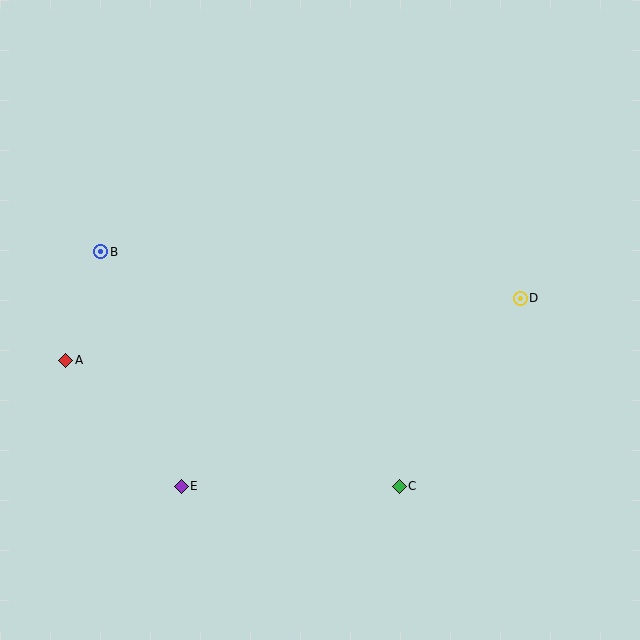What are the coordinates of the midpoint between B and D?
The midpoint between B and D is at (311, 275).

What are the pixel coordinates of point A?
Point A is at (66, 360).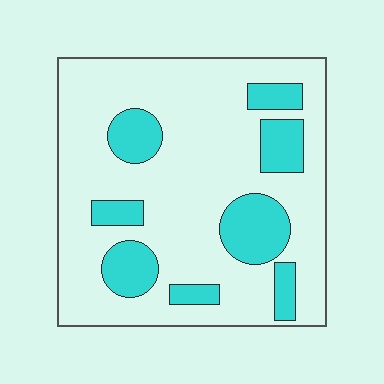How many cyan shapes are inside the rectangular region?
8.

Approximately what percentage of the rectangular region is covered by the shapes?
Approximately 25%.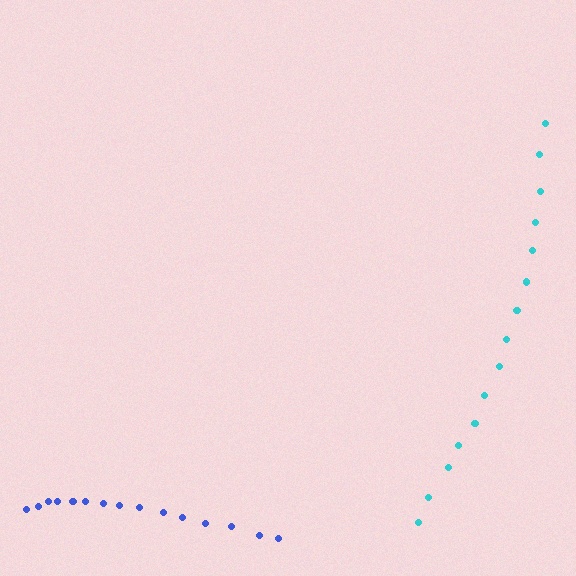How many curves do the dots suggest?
There are 2 distinct paths.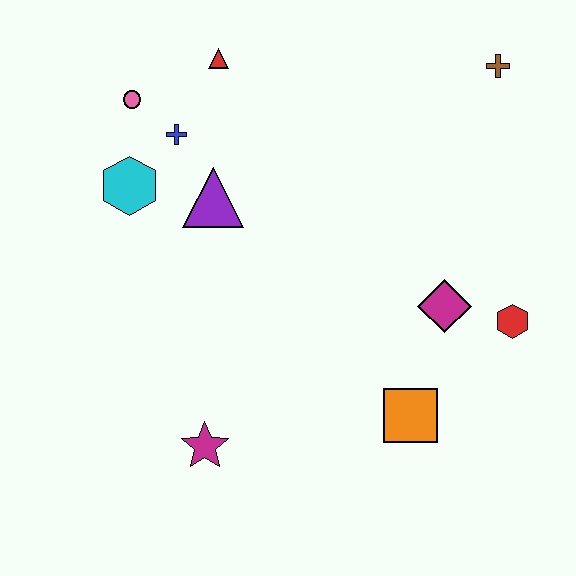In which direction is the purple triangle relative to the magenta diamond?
The purple triangle is to the left of the magenta diamond.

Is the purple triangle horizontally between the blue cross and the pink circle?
No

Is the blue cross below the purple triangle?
No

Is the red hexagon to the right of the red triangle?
Yes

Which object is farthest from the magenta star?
The brown cross is farthest from the magenta star.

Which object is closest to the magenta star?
The orange square is closest to the magenta star.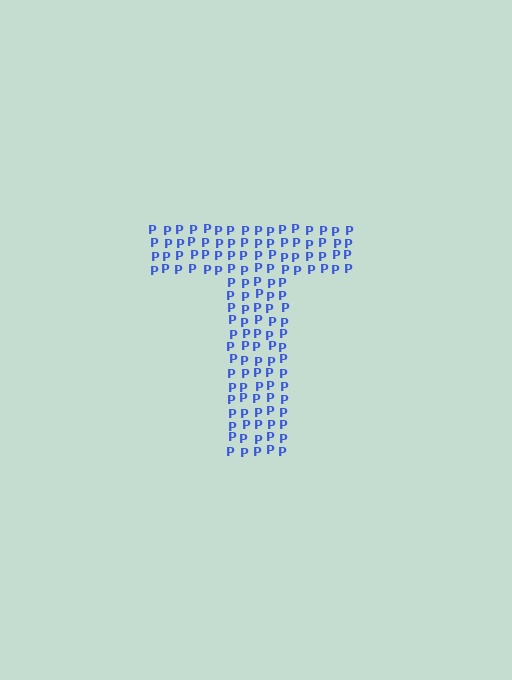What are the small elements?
The small elements are letter P's.